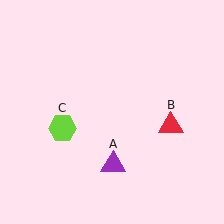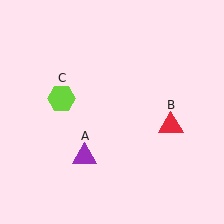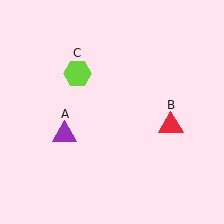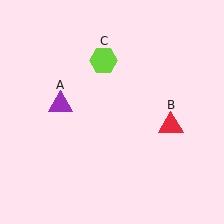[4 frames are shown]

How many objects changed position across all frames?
2 objects changed position: purple triangle (object A), lime hexagon (object C).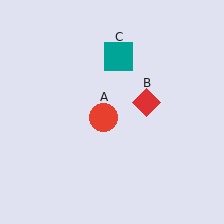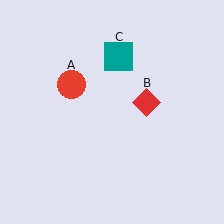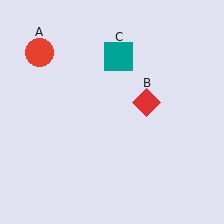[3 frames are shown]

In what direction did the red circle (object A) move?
The red circle (object A) moved up and to the left.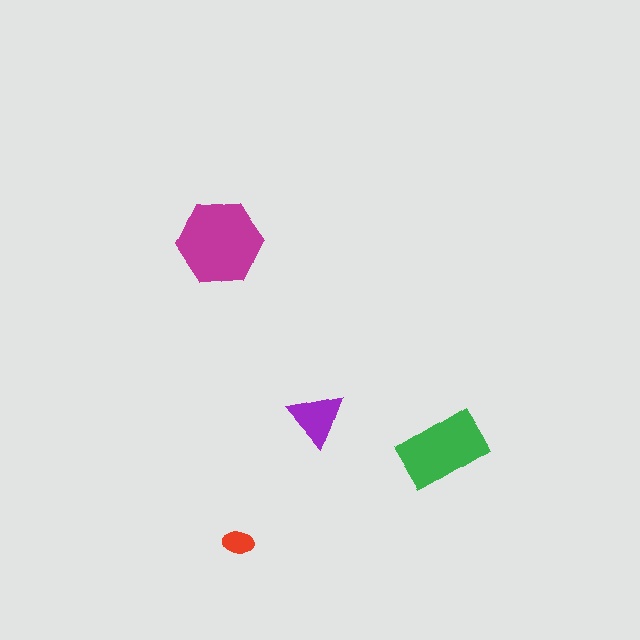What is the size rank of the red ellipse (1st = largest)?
4th.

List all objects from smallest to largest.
The red ellipse, the purple triangle, the green rectangle, the magenta hexagon.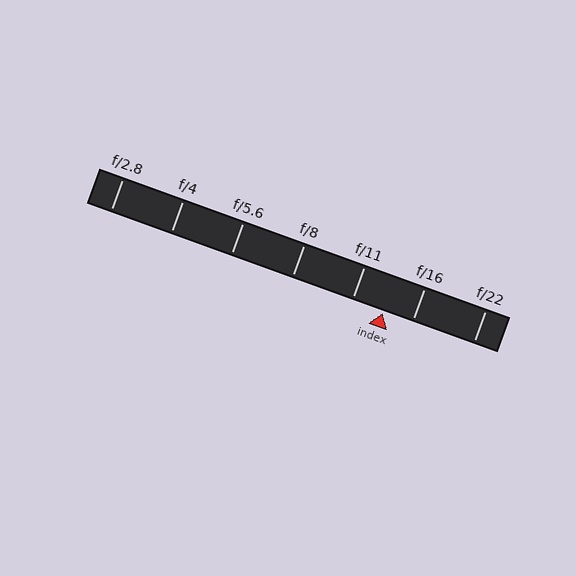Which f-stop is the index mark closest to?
The index mark is closest to f/16.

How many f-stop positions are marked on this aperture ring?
There are 7 f-stop positions marked.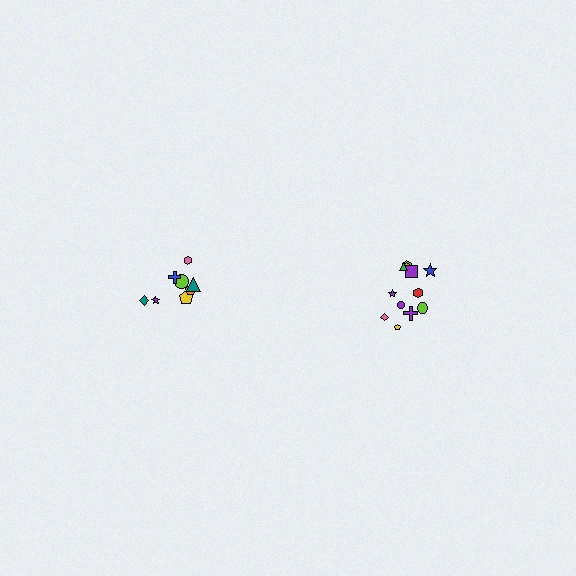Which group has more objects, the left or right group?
The right group.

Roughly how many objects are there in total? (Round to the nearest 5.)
Roughly 20 objects in total.